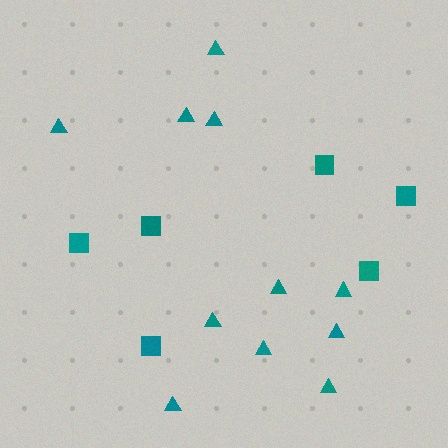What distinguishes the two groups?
There are 2 groups: one group of triangles (11) and one group of squares (6).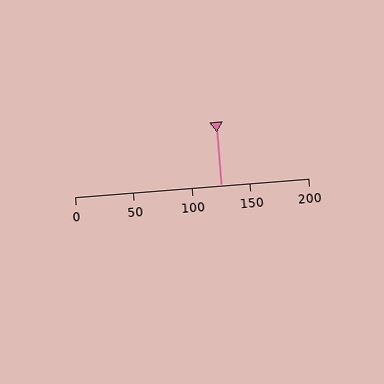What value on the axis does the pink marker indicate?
The marker indicates approximately 125.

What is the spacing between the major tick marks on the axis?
The major ticks are spaced 50 apart.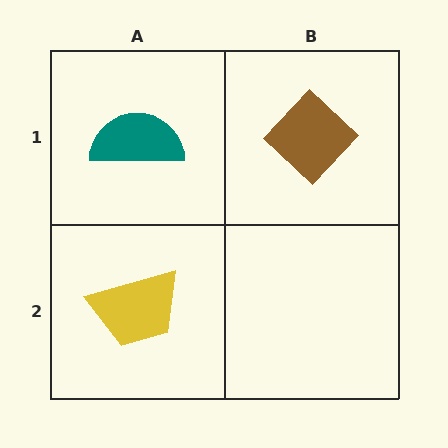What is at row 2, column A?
A yellow trapezoid.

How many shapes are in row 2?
1 shape.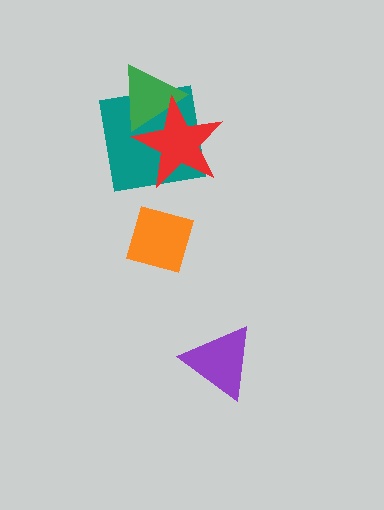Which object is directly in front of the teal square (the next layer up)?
The green triangle is directly in front of the teal square.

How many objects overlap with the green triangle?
2 objects overlap with the green triangle.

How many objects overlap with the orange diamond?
0 objects overlap with the orange diamond.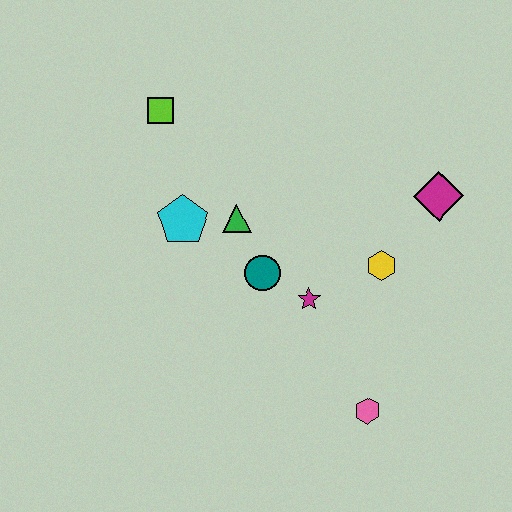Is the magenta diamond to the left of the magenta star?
No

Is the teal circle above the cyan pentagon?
No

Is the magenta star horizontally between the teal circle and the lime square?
No